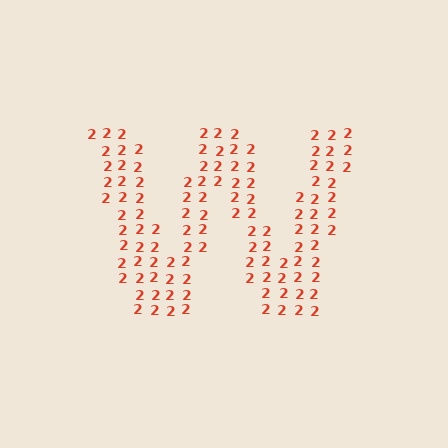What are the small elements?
The small elements are digit 2's.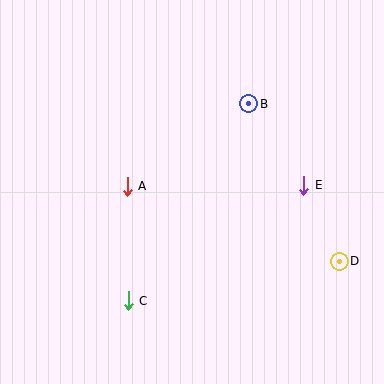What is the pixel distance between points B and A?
The distance between B and A is 147 pixels.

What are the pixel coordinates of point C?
Point C is at (128, 301).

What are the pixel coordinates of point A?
Point A is at (127, 186).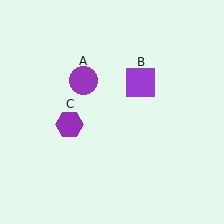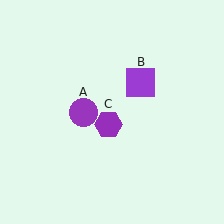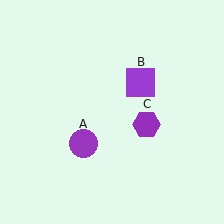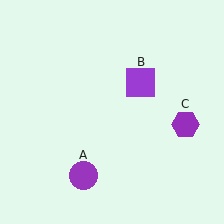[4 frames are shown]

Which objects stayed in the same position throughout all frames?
Purple square (object B) remained stationary.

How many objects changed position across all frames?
2 objects changed position: purple circle (object A), purple hexagon (object C).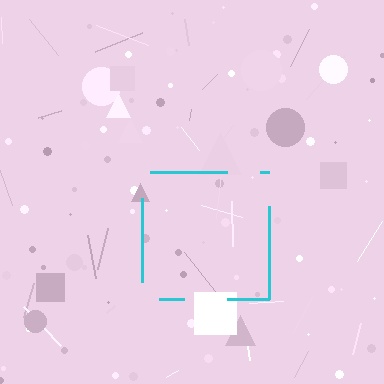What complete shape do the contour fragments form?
The contour fragments form a square.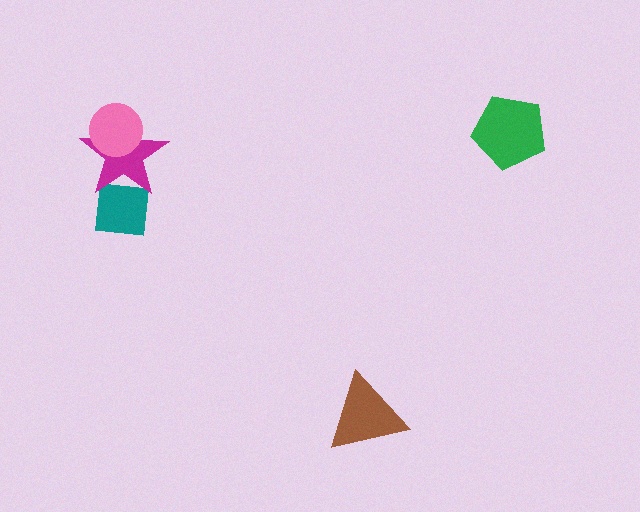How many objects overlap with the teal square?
1 object overlaps with the teal square.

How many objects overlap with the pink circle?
1 object overlaps with the pink circle.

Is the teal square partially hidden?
Yes, it is partially covered by another shape.